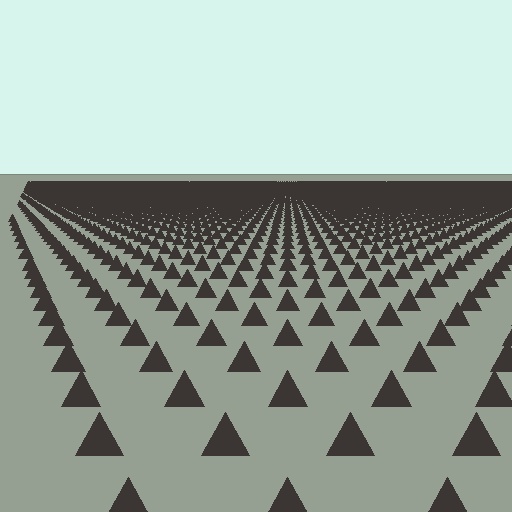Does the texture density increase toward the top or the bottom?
Density increases toward the top.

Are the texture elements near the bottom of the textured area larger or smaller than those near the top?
Larger. Near the bottom, elements are closer to the viewer and appear at a bigger on-screen size.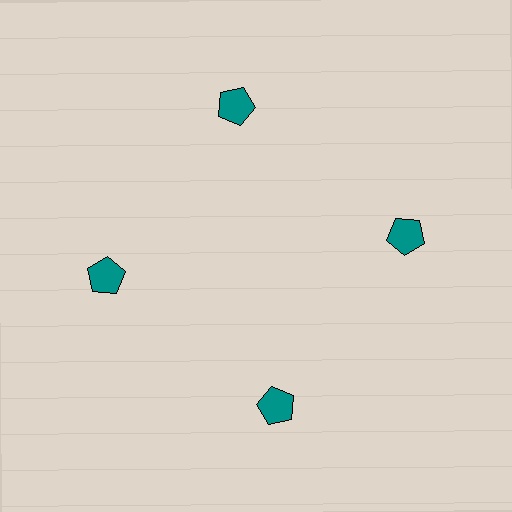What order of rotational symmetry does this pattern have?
This pattern has 4-fold rotational symmetry.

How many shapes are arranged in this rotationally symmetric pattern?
There are 4 shapes, arranged in 4 groups of 1.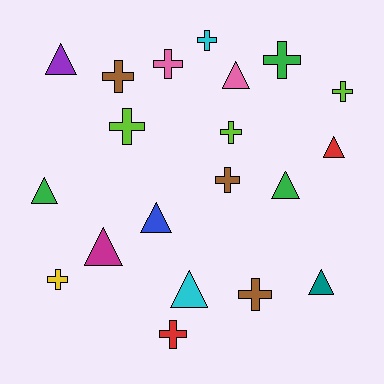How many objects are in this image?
There are 20 objects.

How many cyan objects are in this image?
There are 2 cyan objects.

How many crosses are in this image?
There are 11 crosses.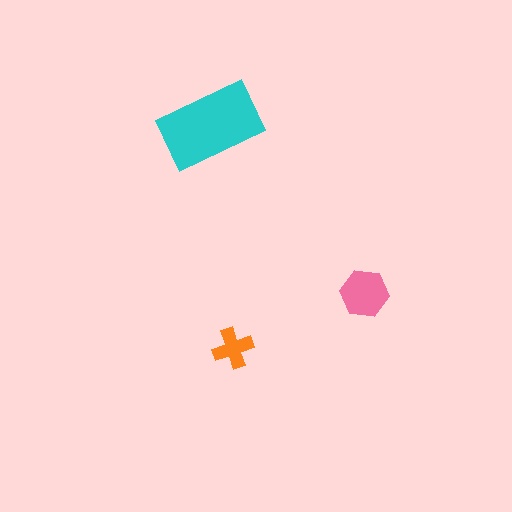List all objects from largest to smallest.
The cyan rectangle, the pink hexagon, the orange cross.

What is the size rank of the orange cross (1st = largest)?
3rd.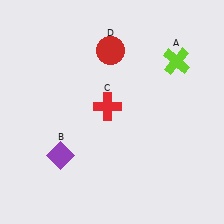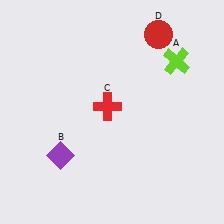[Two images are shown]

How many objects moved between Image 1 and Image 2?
1 object moved between the two images.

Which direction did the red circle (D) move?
The red circle (D) moved right.